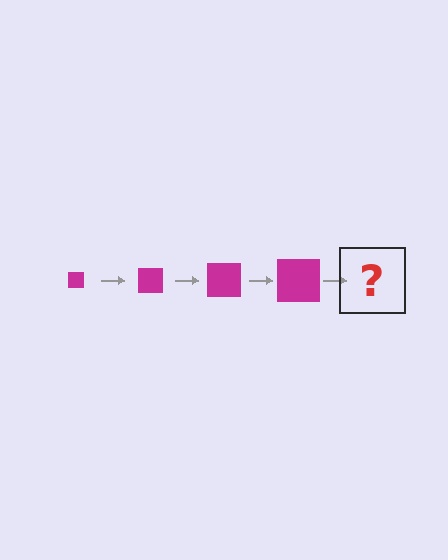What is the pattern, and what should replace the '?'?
The pattern is that the square gets progressively larger each step. The '?' should be a magenta square, larger than the previous one.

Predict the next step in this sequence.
The next step is a magenta square, larger than the previous one.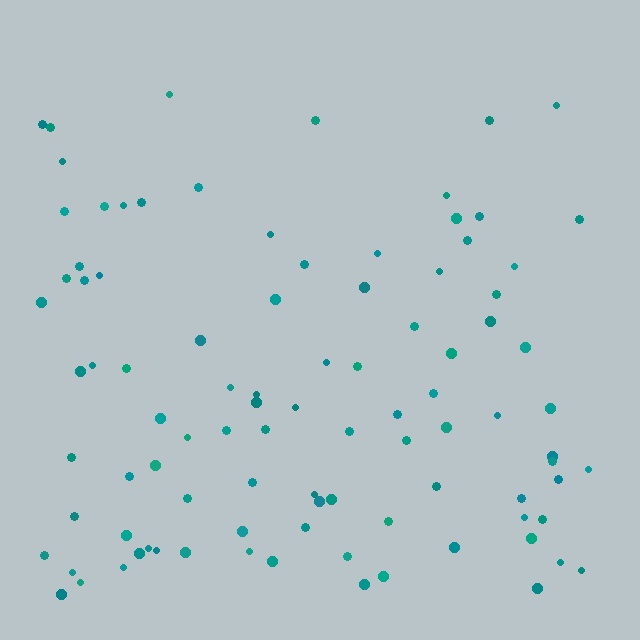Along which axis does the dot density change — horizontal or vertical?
Vertical.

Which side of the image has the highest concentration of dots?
The bottom.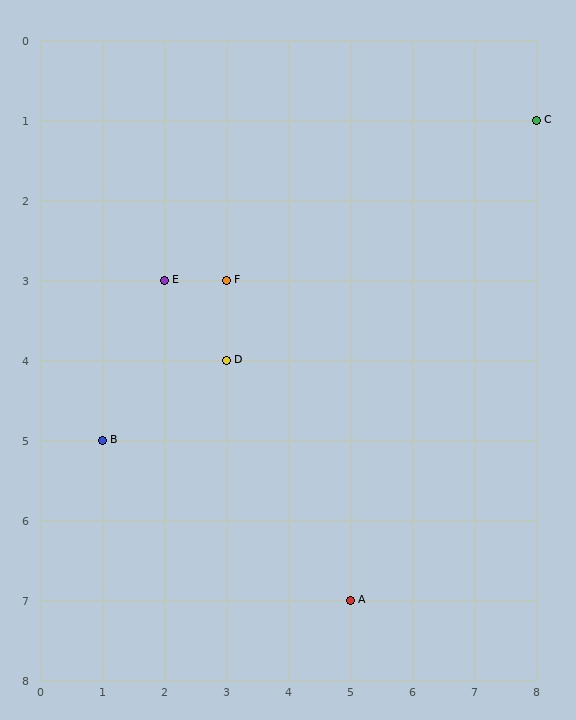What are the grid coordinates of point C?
Point C is at grid coordinates (8, 1).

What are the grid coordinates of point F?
Point F is at grid coordinates (3, 3).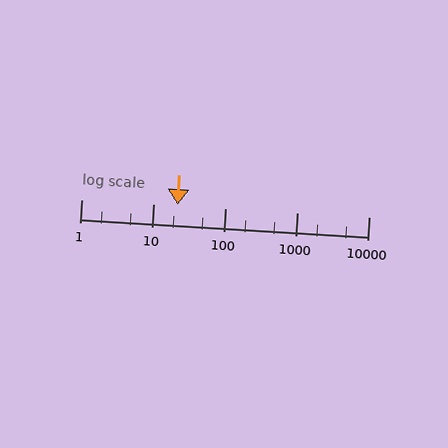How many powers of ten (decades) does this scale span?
The scale spans 4 decades, from 1 to 10000.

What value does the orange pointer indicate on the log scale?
The pointer indicates approximately 22.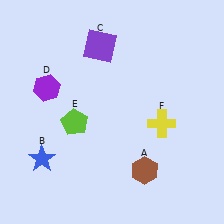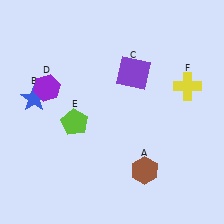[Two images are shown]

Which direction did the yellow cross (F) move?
The yellow cross (F) moved up.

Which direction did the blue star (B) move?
The blue star (B) moved up.